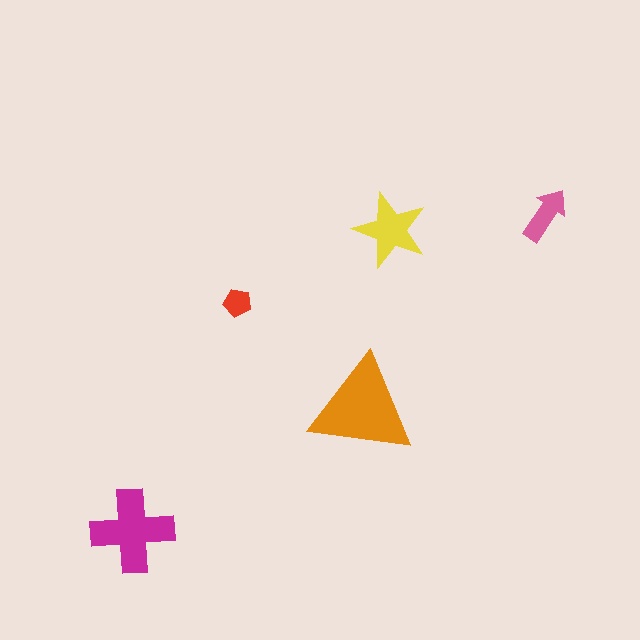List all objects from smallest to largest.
The red pentagon, the pink arrow, the yellow star, the magenta cross, the orange triangle.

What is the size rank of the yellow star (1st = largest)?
3rd.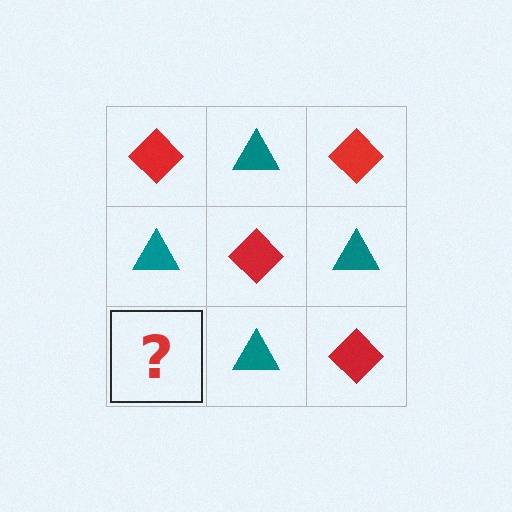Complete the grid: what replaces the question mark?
The question mark should be replaced with a red diamond.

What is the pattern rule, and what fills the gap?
The rule is that it alternates red diamond and teal triangle in a checkerboard pattern. The gap should be filled with a red diamond.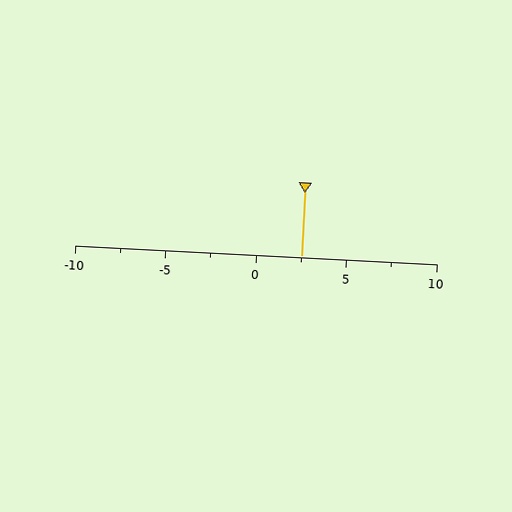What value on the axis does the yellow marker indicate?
The marker indicates approximately 2.5.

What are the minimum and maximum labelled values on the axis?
The axis runs from -10 to 10.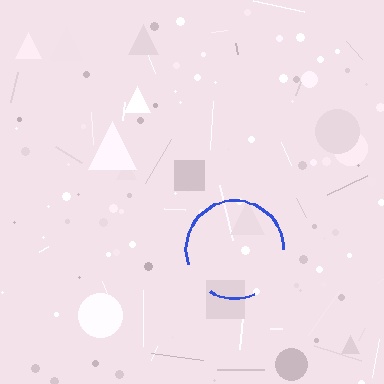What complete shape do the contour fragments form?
The contour fragments form a circle.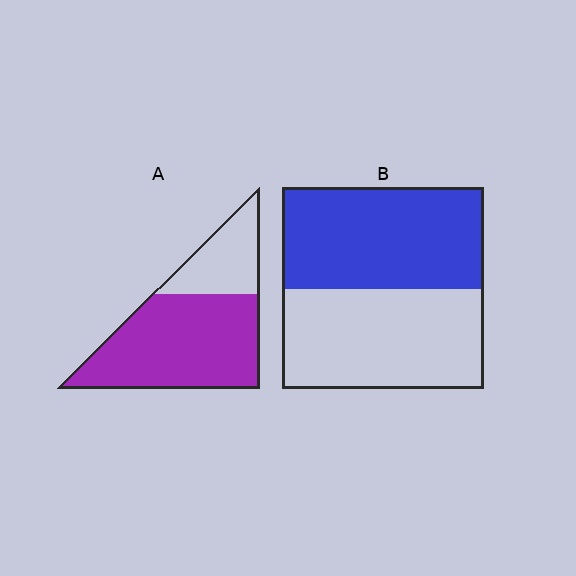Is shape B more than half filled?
Roughly half.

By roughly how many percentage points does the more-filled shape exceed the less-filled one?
By roughly 20 percentage points (A over B).